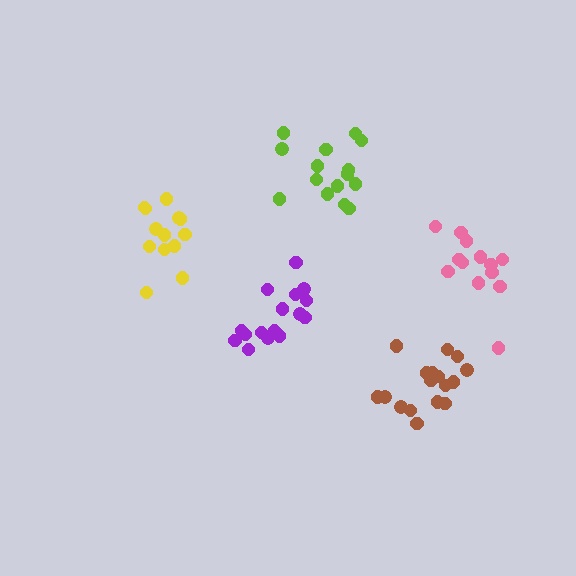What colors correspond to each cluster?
The clusters are colored: lime, brown, purple, pink, yellow.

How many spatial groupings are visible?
There are 5 spatial groupings.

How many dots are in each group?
Group 1: 15 dots, Group 2: 17 dots, Group 3: 16 dots, Group 4: 13 dots, Group 5: 13 dots (74 total).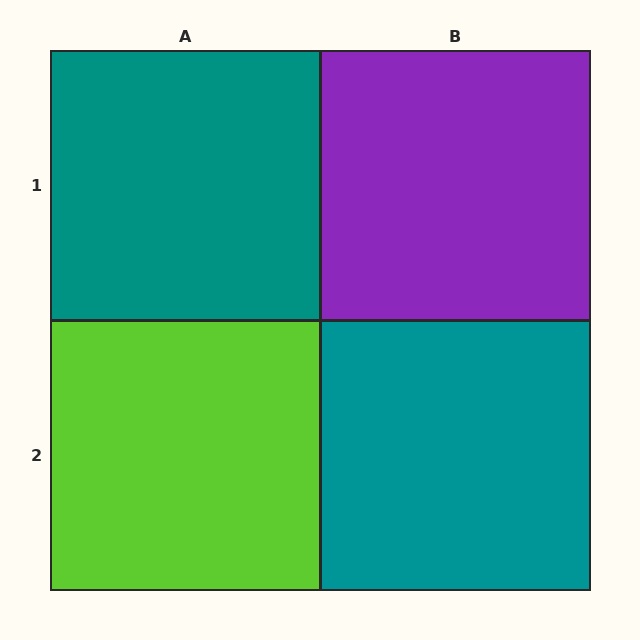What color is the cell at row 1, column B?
Purple.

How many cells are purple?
1 cell is purple.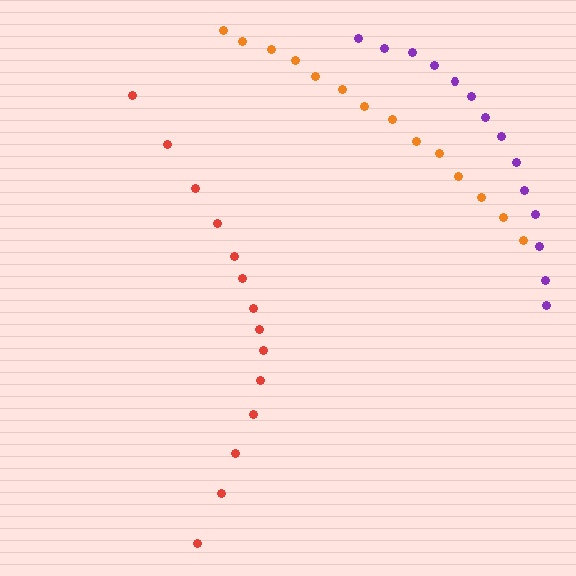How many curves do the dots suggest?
There are 3 distinct paths.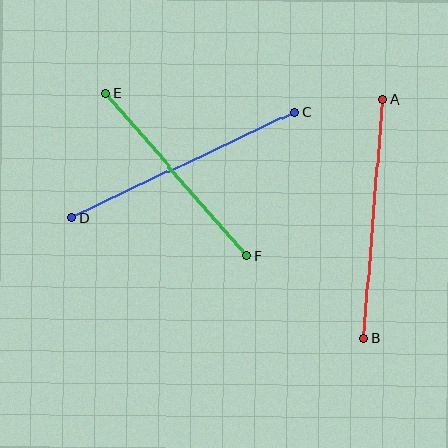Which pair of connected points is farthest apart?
Points C and D are farthest apart.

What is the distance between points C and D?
The distance is approximately 247 pixels.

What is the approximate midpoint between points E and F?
The midpoint is at approximately (176, 175) pixels.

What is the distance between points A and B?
The distance is approximately 240 pixels.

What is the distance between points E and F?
The distance is approximately 215 pixels.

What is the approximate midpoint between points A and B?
The midpoint is at approximately (373, 219) pixels.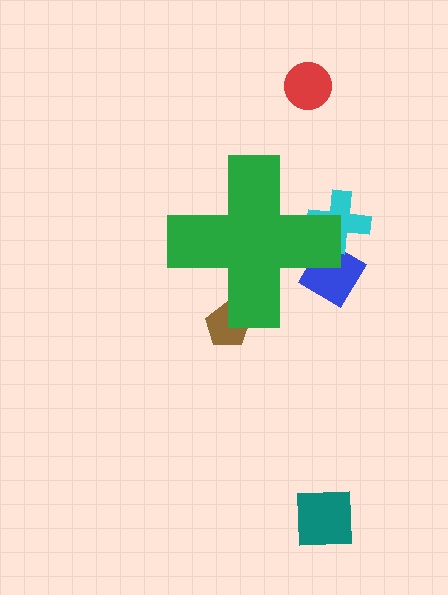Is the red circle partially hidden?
No, the red circle is fully visible.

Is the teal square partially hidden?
No, the teal square is fully visible.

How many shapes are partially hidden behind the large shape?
3 shapes are partially hidden.